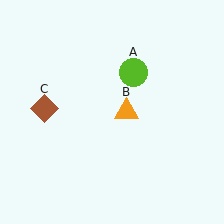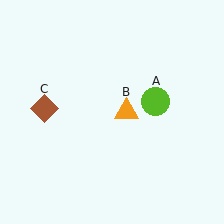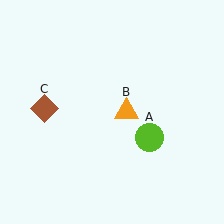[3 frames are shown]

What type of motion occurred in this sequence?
The lime circle (object A) rotated clockwise around the center of the scene.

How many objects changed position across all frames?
1 object changed position: lime circle (object A).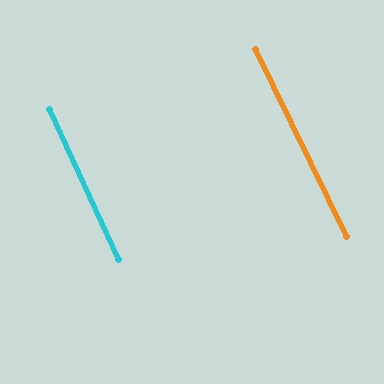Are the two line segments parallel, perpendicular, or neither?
Parallel — their directions differ by only 1.5°.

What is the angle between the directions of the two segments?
Approximately 1 degree.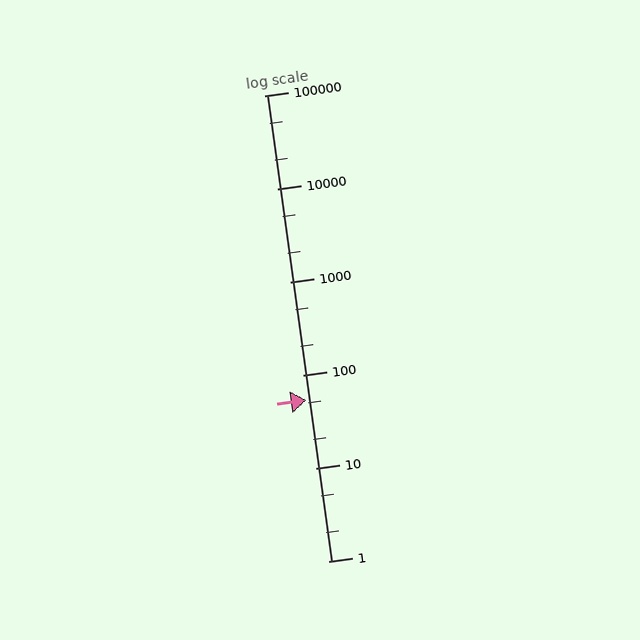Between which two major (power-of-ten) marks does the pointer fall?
The pointer is between 10 and 100.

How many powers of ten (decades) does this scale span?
The scale spans 5 decades, from 1 to 100000.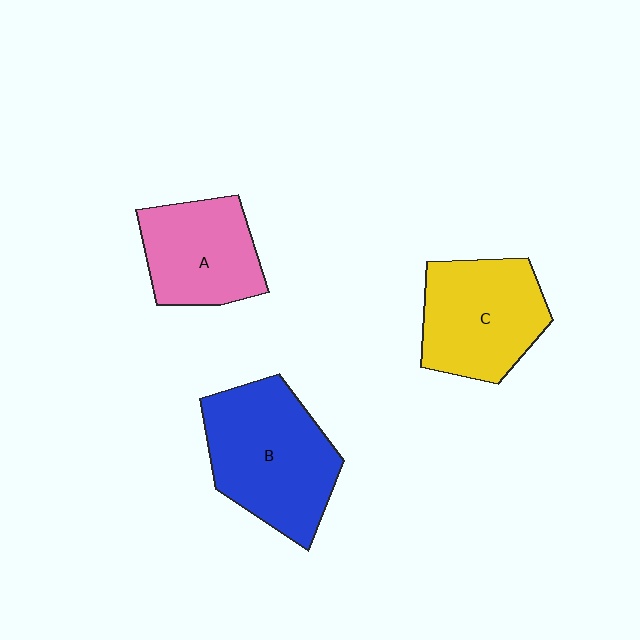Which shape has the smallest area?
Shape A (pink).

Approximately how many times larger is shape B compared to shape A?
Approximately 1.4 times.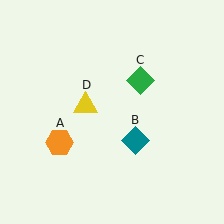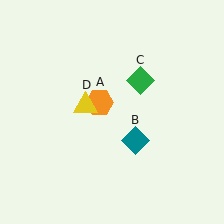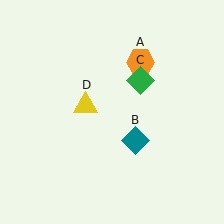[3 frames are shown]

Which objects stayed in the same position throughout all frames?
Teal diamond (object B) and green diamond (object C) and yellow triangle (object D) remained stationary.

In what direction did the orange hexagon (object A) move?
The orange hexagon (object A) moved up and to the right.